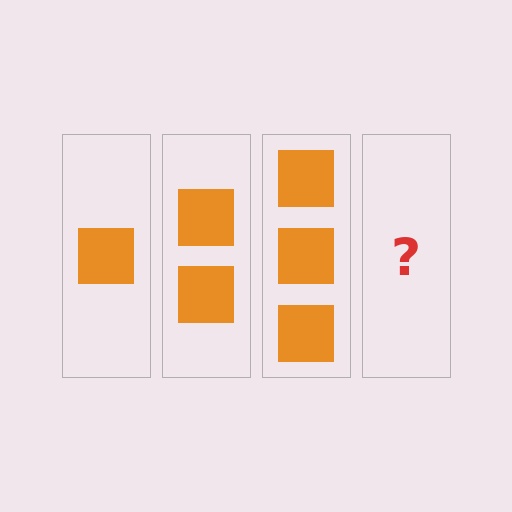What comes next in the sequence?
The next element should be 4 squares.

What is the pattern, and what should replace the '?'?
The pattern is that each step adds one more square. The '?' should be 4 squares.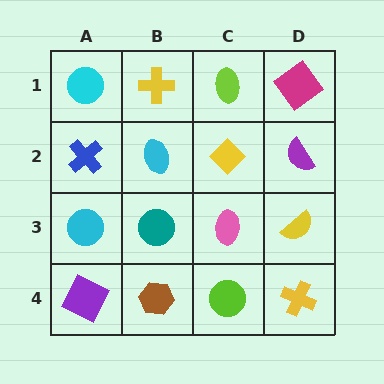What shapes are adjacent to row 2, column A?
A cyan circle (row 1, column A), a cyan circle (row 3, column A), a cyan ellipse (row 2, column B).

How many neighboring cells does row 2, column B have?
4.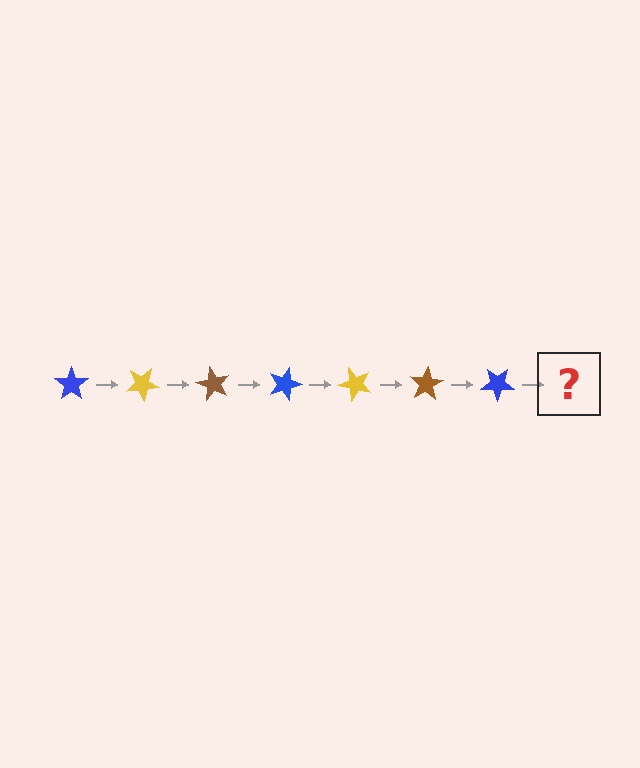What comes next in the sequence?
The next element should be a yellow star, rotated 210 degrees from the start.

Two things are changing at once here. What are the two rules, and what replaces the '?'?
The two rules are that it rotates 30 degrees each step and the color cycles through blue, yellow, and brown. The '?' should be a yellow star, rotated 210 degrees from the start.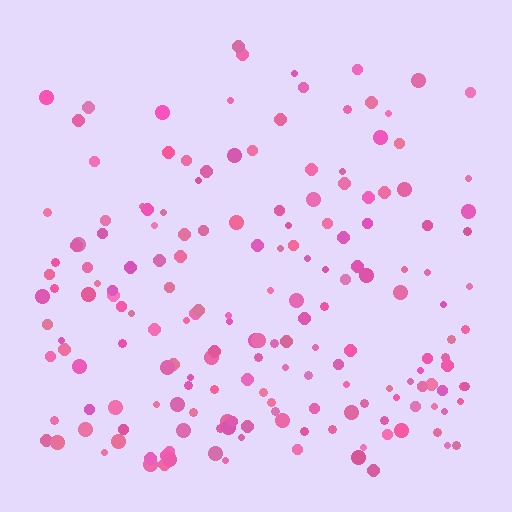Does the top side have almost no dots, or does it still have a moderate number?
Still a moderate number, just noticeably fewer than the bottom.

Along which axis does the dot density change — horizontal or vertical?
Vertical.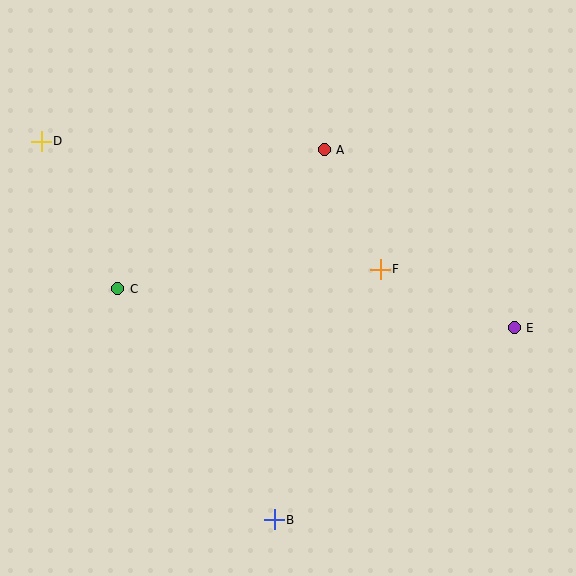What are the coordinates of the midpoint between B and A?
The midpoint between B and A is at (299, 335).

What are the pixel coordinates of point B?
Point B is at (274, 520).